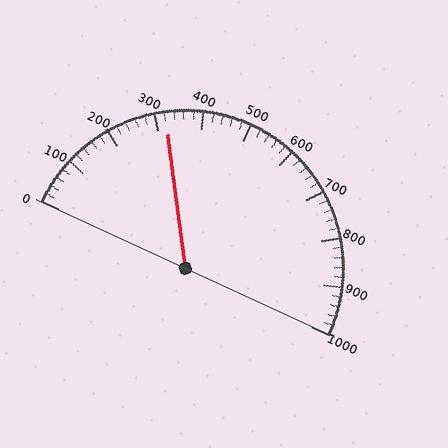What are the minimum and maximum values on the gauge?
The gauge ranges from 0 to 1000.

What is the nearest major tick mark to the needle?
The nearest major tick mark is 300.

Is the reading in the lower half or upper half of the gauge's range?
The reading is in the lower half of the range (0 to 1000).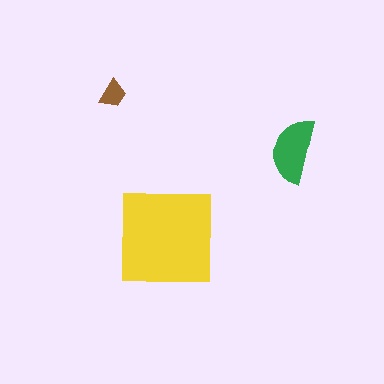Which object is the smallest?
The brown trapezoid.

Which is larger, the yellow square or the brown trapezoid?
The yellow square.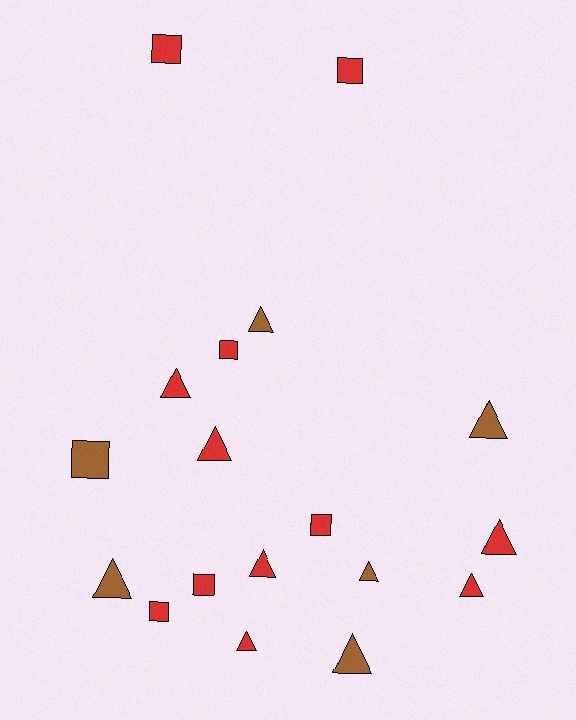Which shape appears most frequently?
Triangle, with 11 objects.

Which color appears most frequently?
Red, with 12 objects.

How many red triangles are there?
There are 6 red triangles.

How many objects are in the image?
There are 18 objects.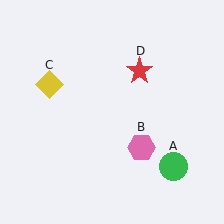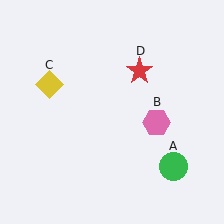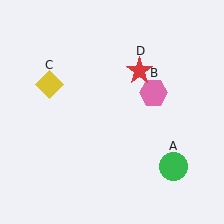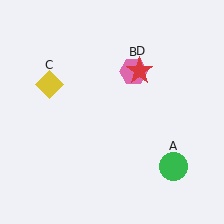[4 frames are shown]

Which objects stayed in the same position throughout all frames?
Green circle (object A) and yellow diamond (object C) and red star (object D) remained stationary.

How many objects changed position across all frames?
1 object changed position: pink hexagon (object B).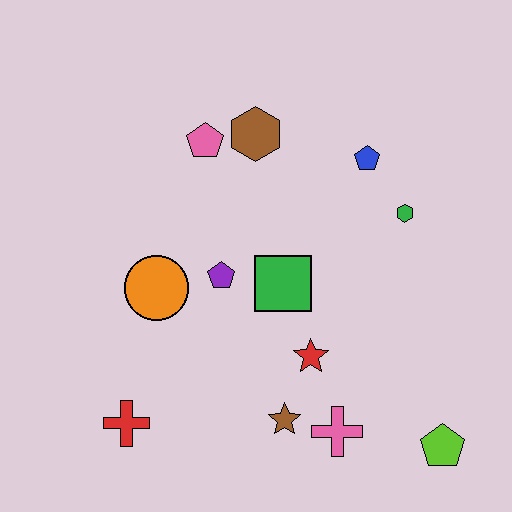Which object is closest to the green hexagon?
The blue pentagon is closest to the green hexagon.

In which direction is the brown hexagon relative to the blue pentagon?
The brown hexagon is to the left of the blue pentagon.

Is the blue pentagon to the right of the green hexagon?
No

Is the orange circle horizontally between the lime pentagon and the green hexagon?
No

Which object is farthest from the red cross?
The blue pentagon is farthest from the red cross.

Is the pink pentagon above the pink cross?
Yes